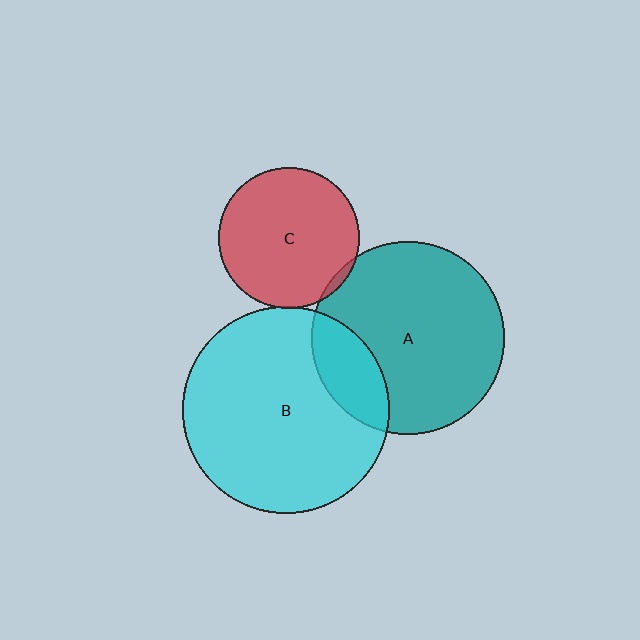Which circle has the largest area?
Circle B (cyan).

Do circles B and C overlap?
Yes.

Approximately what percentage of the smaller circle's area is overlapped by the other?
Approximately 5%.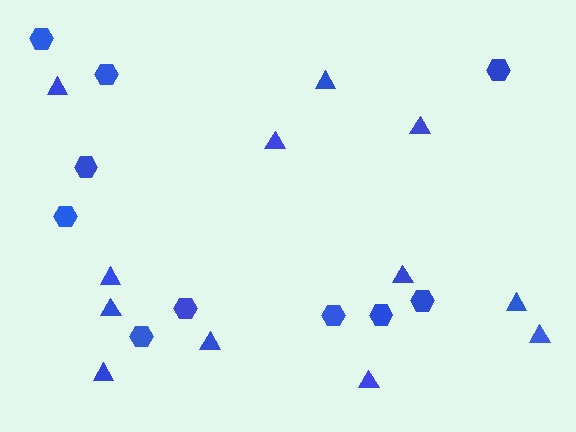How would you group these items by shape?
There are 2 groups: one group of triangles (12) and one group of hexagons (10).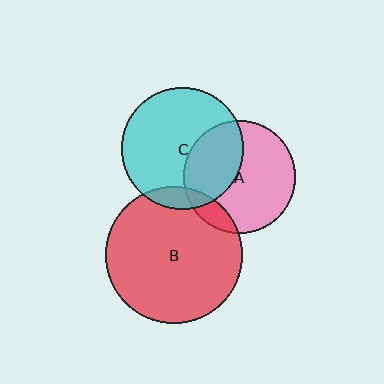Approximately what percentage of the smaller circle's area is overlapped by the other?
Approximately 40%.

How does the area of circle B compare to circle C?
Approximately 1.3 times.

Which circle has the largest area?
Circle B (red).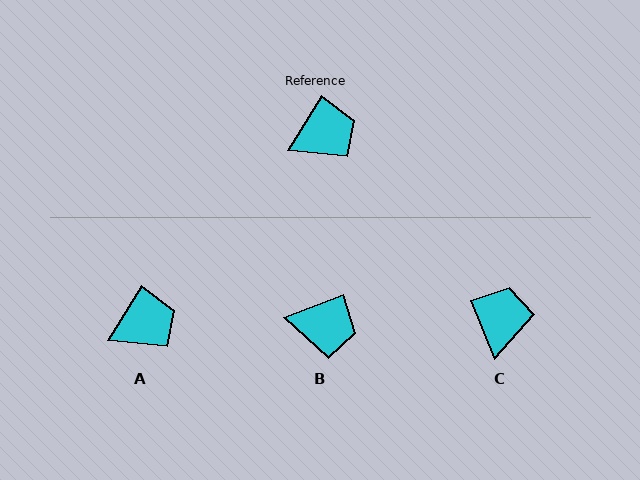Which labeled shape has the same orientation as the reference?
A.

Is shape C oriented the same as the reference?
No, it is off by about 54 degrees.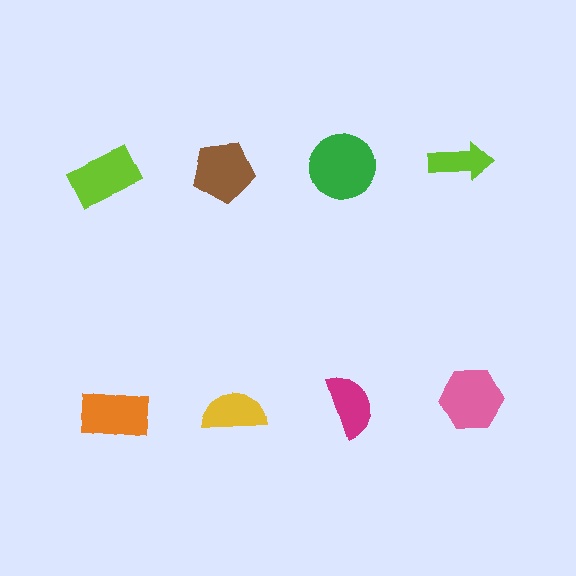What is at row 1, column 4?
A lime arrow.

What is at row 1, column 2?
A brown pentagon.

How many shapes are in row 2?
4 shapes.